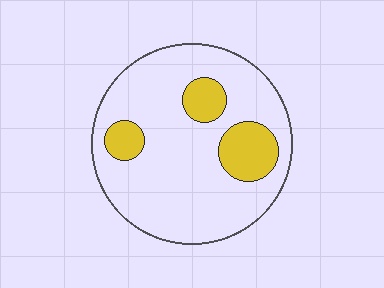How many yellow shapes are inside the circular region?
3.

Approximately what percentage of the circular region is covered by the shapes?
Approximately 20%.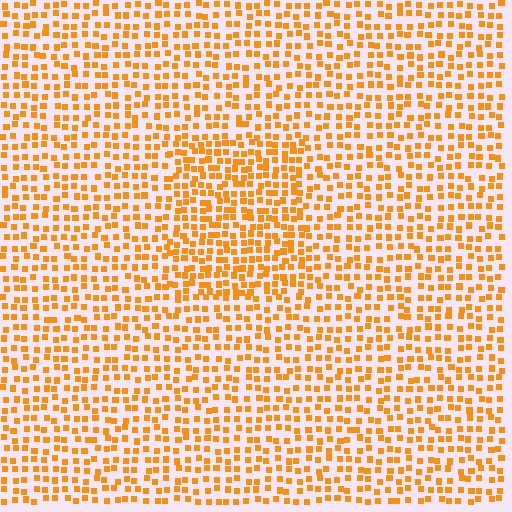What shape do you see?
I see a rectangle.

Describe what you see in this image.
The image contains small orange elements arranged at two different densities. A rectangle-shaped region is visible where the elements are more densely packed than the surrounding area.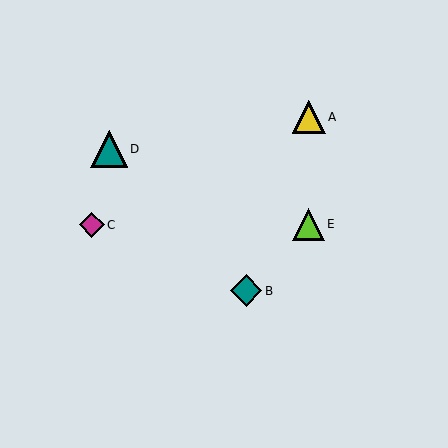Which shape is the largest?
The teal triangle (labeled D) is the largest.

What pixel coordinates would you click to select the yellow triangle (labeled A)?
Click at (309, 117) to select the yellow triangle A.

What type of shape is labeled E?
Shape E is a lime triangle.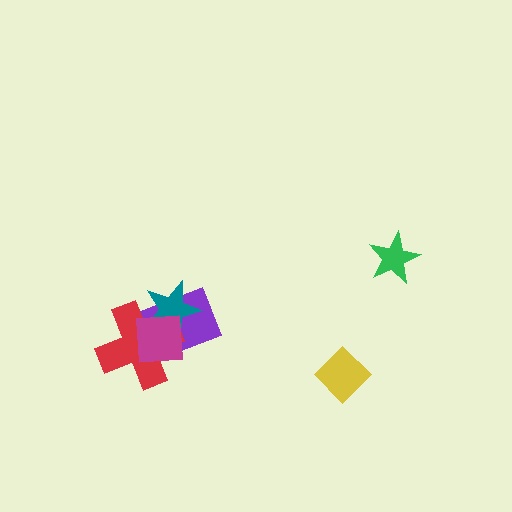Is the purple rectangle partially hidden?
Yes, it is partially covered by another shape.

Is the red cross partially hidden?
Yes, it is partially covered by another shape.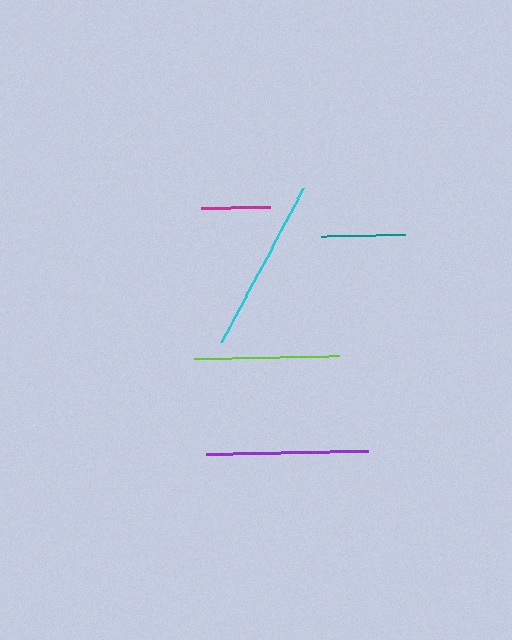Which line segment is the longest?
The cyan line is the longest at approximately 174 pixels.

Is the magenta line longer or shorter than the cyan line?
The cyan line is longer than the magenta line.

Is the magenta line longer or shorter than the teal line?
The teal line is longer than the magenta line.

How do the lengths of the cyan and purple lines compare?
The cyan and purple lines are approximately the same length.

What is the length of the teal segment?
The teal segment is approximately 84 pixels long.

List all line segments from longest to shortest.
From longest to shortest: cyan, purple, lime, teal, magenta.